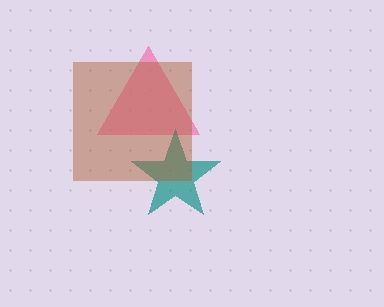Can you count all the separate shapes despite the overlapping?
Yes, there are 3 separate shapes.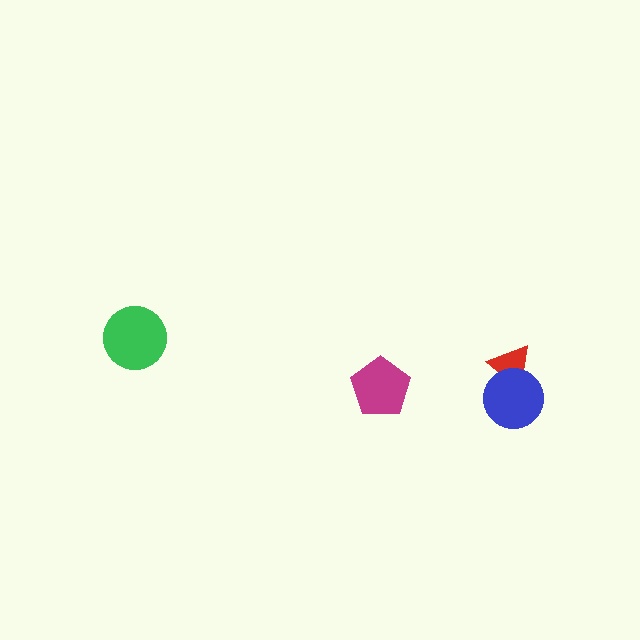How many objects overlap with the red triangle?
1 object overlaps with the red triangle.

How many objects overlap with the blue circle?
1 object overlaps with the blue circle.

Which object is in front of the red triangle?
The blue circle is in front of the red triangle.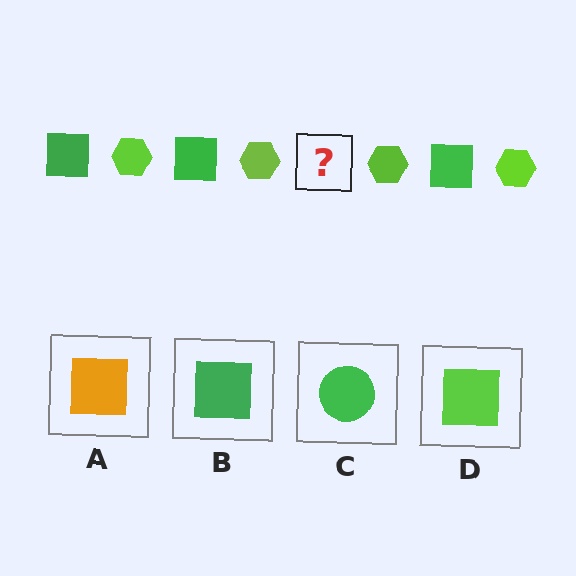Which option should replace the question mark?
Option B.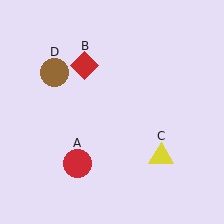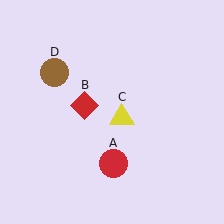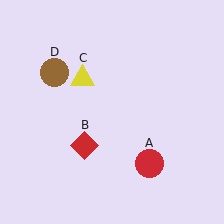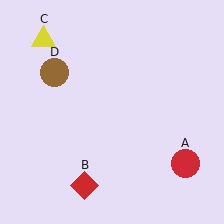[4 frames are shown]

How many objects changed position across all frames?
3 objects changed position: red circle (object A), red diamond (object B), yellow triangle (object C).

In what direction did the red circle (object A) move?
The red circle (object A) moved right.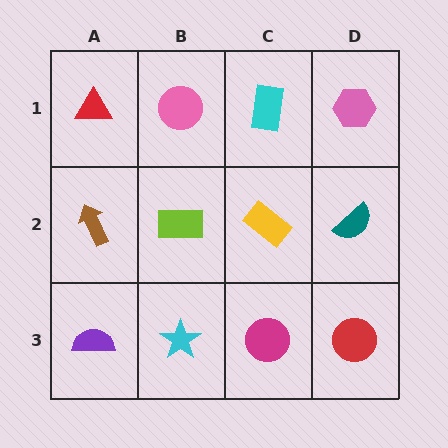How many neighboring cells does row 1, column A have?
2.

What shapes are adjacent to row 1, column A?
A brown arrow (row 2, column A), a pink circle (row 1, column B).